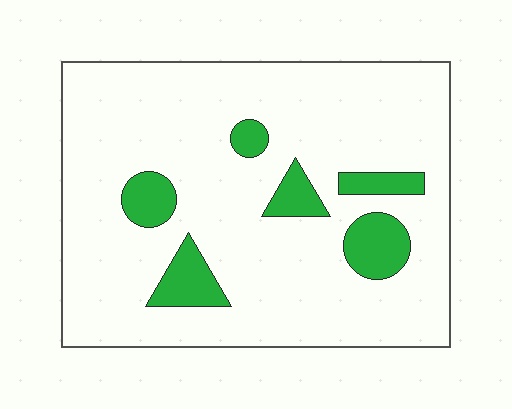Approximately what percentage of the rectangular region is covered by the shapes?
Approximately 15%.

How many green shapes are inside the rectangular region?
6.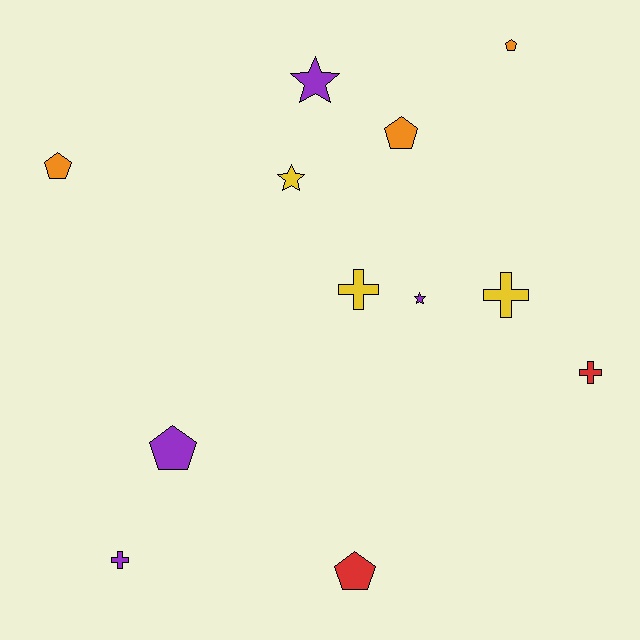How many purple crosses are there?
There is 1 purple cross.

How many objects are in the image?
There are 12 objects.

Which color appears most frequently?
Purple, with 4 objects.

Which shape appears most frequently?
Pentagon, with 5 objects.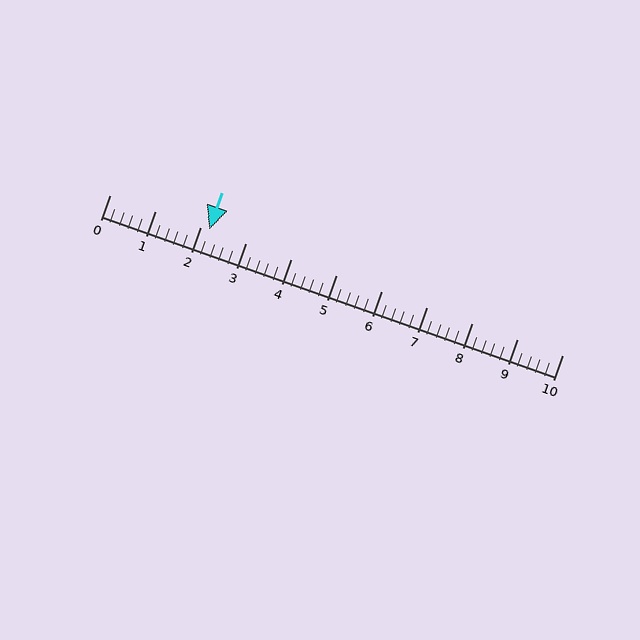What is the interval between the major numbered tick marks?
The major tick marks are spaced 1 units apart.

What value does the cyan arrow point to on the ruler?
The cyan arrow points to approximately 2.2.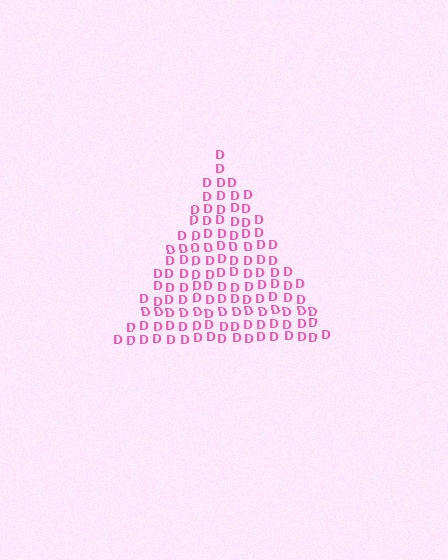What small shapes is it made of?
It is made of small letter D's.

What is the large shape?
The large shape is a triangle.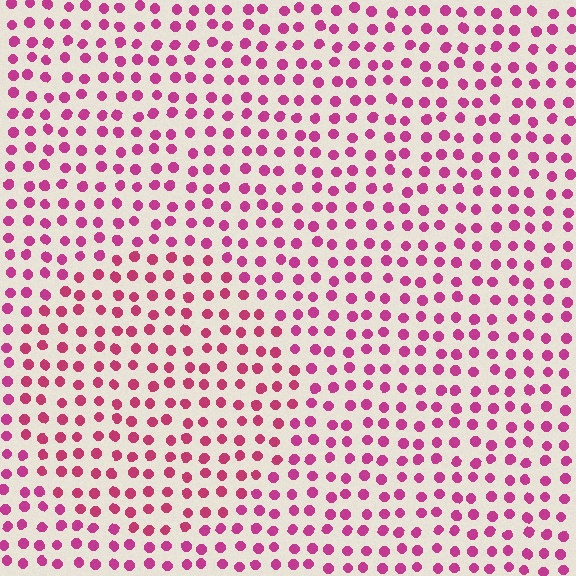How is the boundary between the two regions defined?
The boundary is defined purely by a slight shift in hue (about 15 degrees). Spacing, size, and orientation are identical on both sides.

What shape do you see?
I see a circle.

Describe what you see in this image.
The image is filled with small magenta elements in a uniform arrangement. A circle-shaped region is visible where the elements are tinted to a slightly different hue, forming a subtle color boundary.